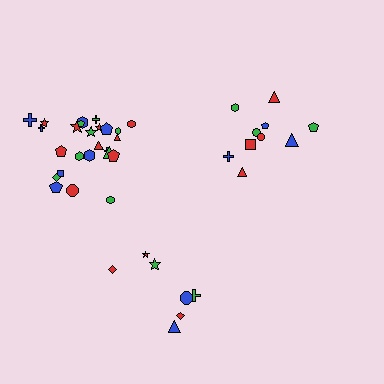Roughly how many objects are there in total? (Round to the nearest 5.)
Roughly 40 objects in total.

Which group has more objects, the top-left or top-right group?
The top-left group.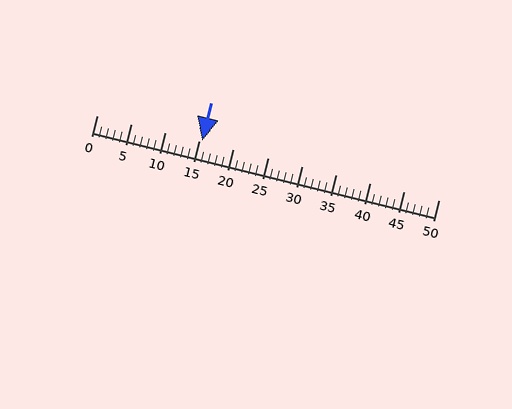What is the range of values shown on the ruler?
The ruler shows values from 0 to 50.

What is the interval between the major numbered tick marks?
The major tick marks are spaced 5 units apart.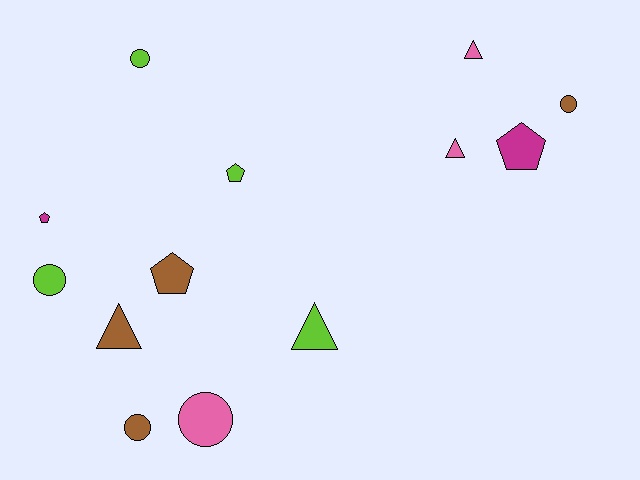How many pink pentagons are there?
There are no pink pentagons.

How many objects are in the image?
There are 13 objects.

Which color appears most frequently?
Brown, with 4 objects.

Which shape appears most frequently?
Circle, with 5 objects.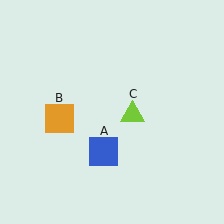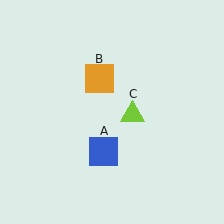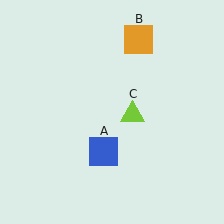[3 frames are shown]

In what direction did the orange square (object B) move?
The orange square (object B) moved up and to the right.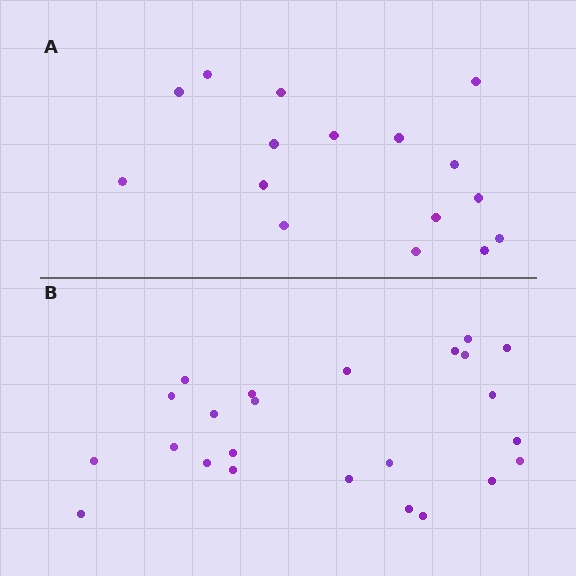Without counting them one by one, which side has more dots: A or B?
Region B (the bottom region) has more dots.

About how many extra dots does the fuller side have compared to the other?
Region B has roughly 8 or so more dots than region A.